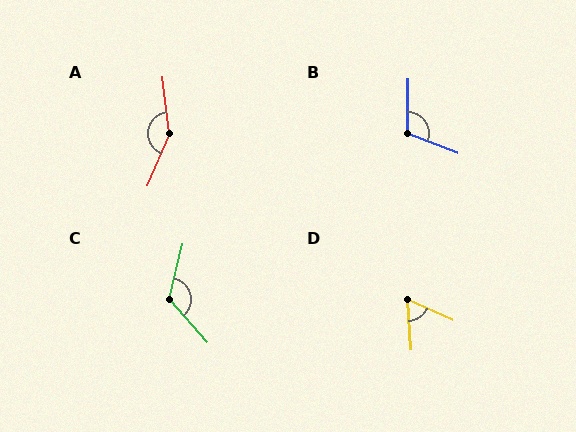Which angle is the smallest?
D, at approximately 61 degrees.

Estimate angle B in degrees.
Approximately 111 degrees.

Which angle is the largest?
A, at approximately 150 degrees.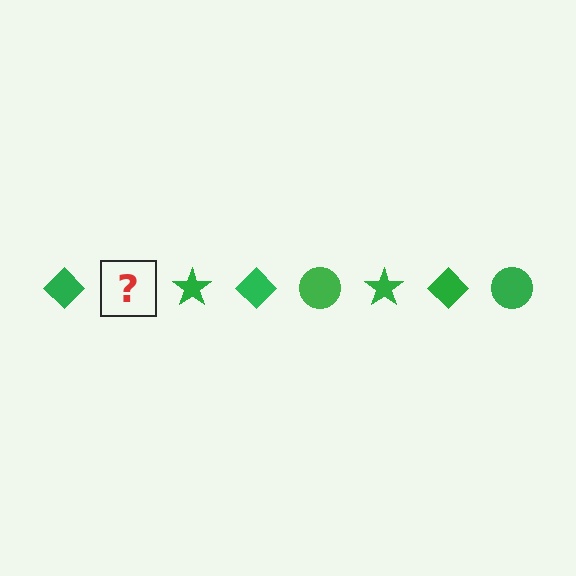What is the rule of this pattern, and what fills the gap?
The rule is that the pattern cycles through diamond, circle, star shapes in green. The gap should be filled with a green circle.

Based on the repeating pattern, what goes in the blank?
The blank should be a green circle.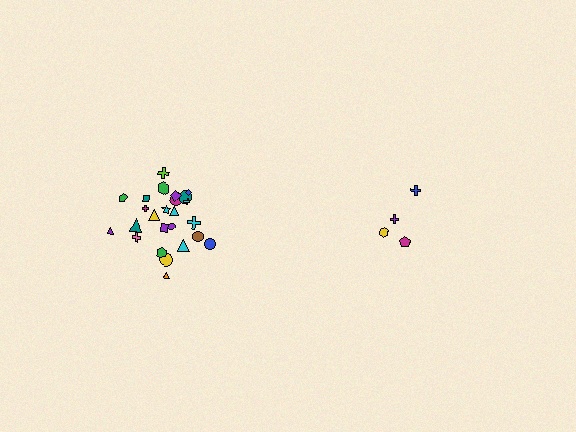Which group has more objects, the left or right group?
The left group.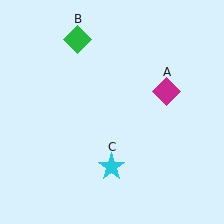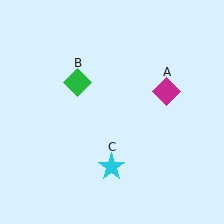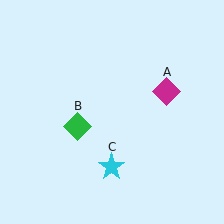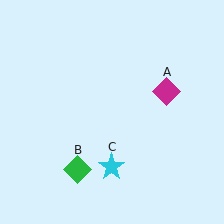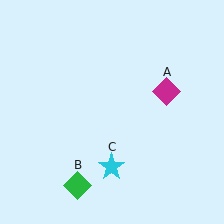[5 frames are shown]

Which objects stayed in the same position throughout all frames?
Magenta diamond (object A) and cyan star (object C) remained stationary.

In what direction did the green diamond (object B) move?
The green diamond (object B) moved down.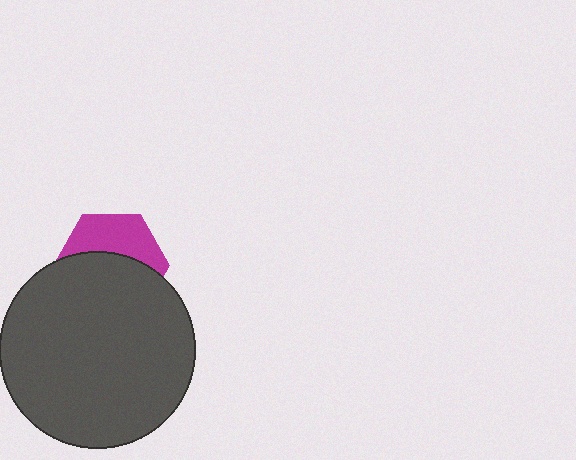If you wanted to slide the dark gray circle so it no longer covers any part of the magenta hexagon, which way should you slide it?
Slide it down — that is the most direct way to separate the two shapes.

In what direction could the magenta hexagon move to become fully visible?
The magenta hexagon could move up. That would shift it out from behind the dark gray circle entirely.